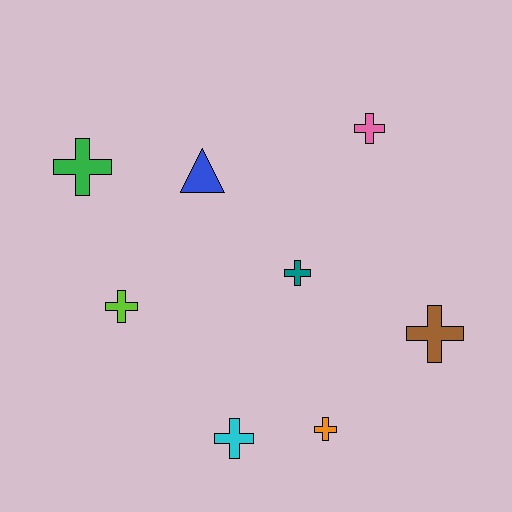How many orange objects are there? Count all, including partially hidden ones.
There is 1 orange object.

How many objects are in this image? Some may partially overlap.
There are 8 objects.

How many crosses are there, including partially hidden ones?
There are 7 crosses.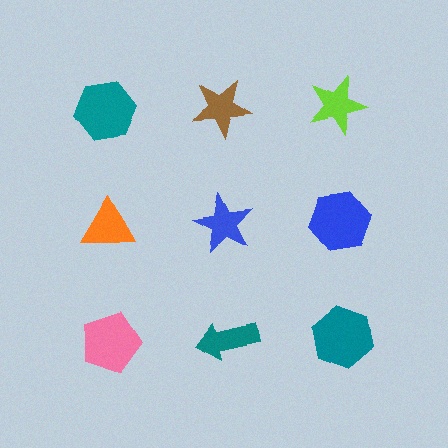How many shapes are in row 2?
3 shapes.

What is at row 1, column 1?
A teal hexagon.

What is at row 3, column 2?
A teal arrow.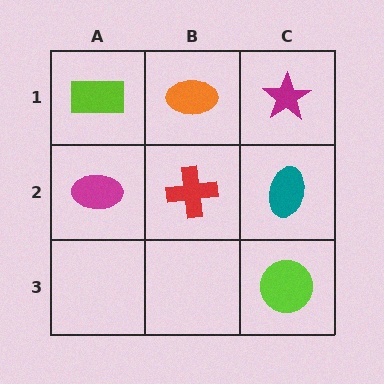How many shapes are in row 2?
3 shapes.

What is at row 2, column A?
A magenta ellipse.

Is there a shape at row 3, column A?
No, that cell is empty.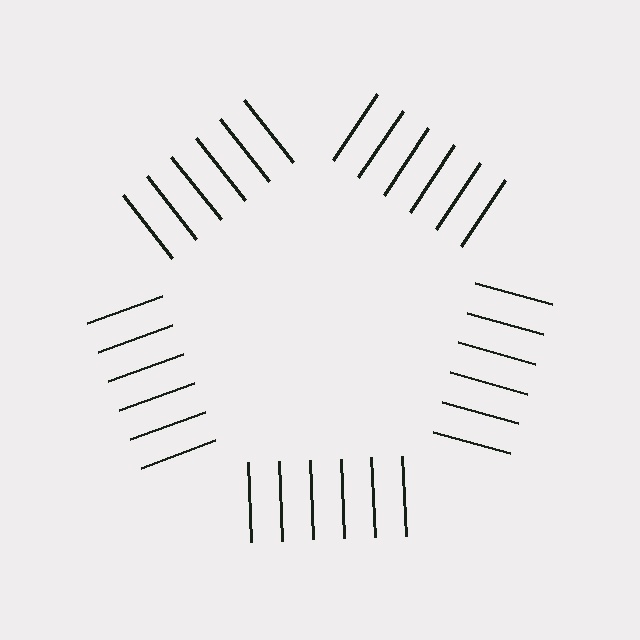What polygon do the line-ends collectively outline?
An illusory pentagon — the line segments terminate on its edges but no continuous stroke is drawn.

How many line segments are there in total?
30 — 6 along each of the 5 edges.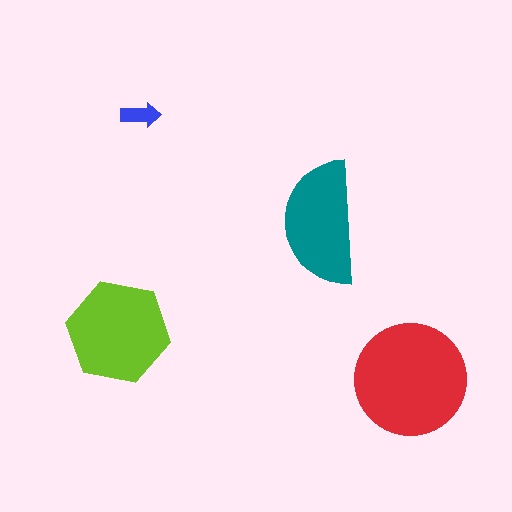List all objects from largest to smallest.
The red circle, the lime hexagon, the teal semicircle, the blue arrow.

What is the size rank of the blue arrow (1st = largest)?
4th.